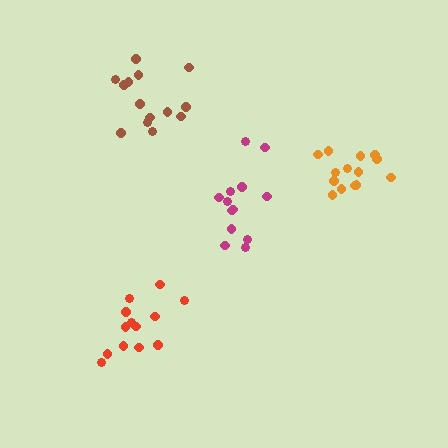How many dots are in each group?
Group 1: 13 dots, Group 2: 13 dots, Group 3: 14 dots, Group 4: 14 dots (54 total).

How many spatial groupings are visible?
There are 4 spatial groupings.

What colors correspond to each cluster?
The clusters are colored: red, magenta, brown, orange.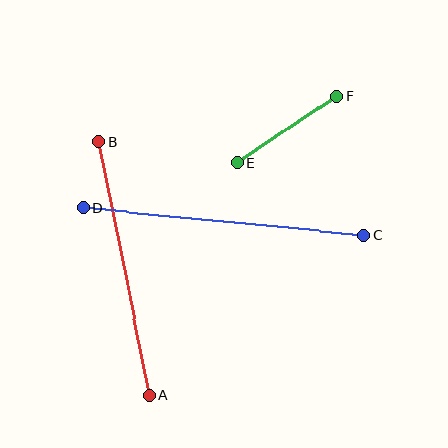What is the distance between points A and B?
The distance is approximately 258 pixels.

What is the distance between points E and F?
The distance is approximately 120 pixels.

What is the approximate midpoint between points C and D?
The midpoint is at approximately (224, 222) pixels.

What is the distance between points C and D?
The distance is approximately 282 pixels.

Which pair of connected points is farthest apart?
Points C and D are farthest apart.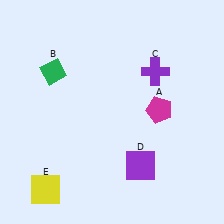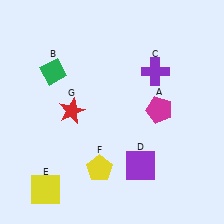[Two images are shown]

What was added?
A yellow pentagon (F), a red star (G) were added in Image 2.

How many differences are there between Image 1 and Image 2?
There are 2 differences between the two images.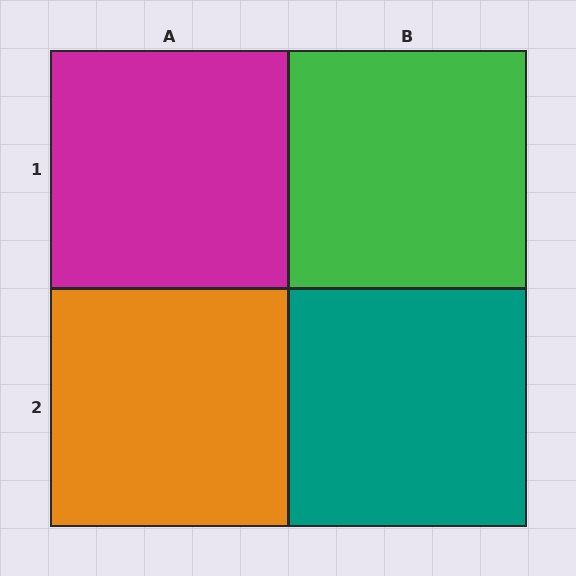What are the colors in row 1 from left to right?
Magenta, green.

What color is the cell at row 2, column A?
Orange.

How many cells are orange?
1 cell is orange.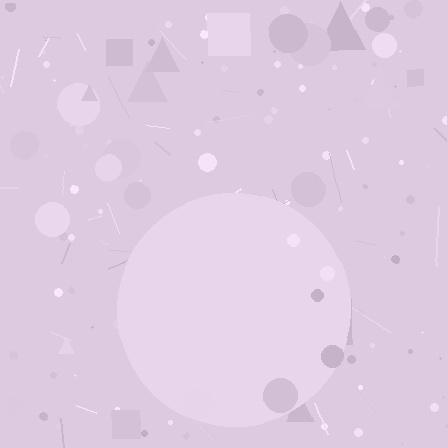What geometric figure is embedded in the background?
A circle is embedded in the background.